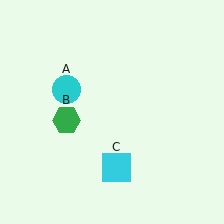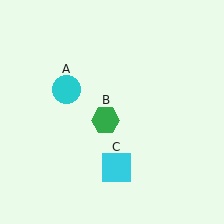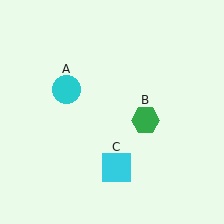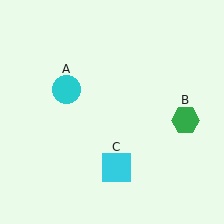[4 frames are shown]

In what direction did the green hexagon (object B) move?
The green hexagon (object B) moved right.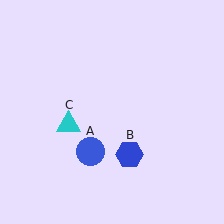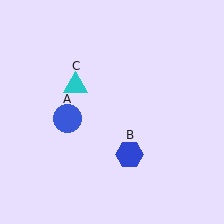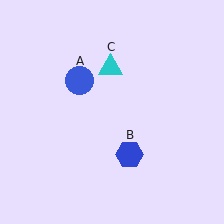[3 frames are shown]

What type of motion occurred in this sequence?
The blue circle (object A), cyan triangle (object C) rotated clockwise around the center of the scene.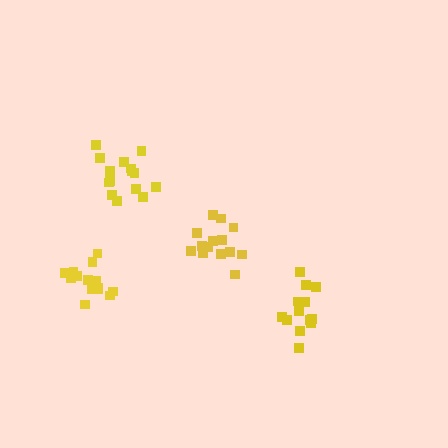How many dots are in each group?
Group 1: 14 dots, Group 2: 15 dots, Group 3: 13 dots, Group 4: 15 dots (57 total).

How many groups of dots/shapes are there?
There are 4 groups.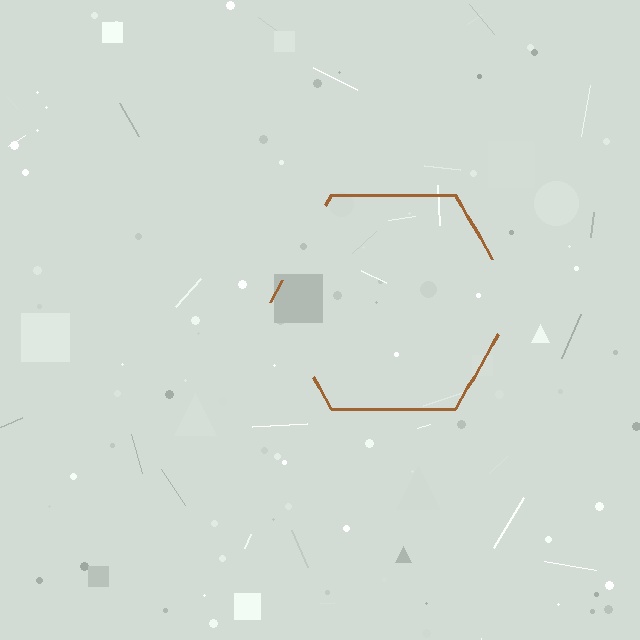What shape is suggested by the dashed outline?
The dashed outline suggests a hexagon.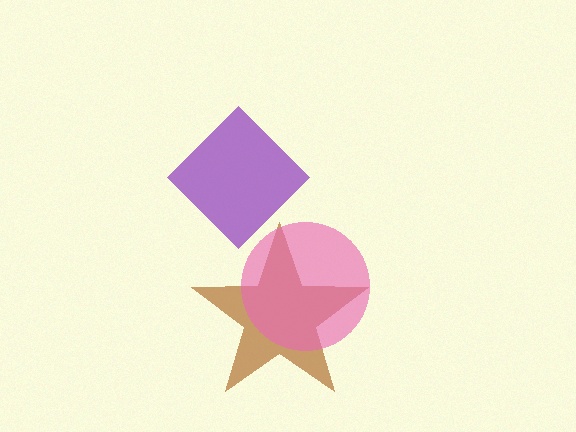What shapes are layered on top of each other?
The layered shapes are: a purple diamond, a brown star, a pink circle.